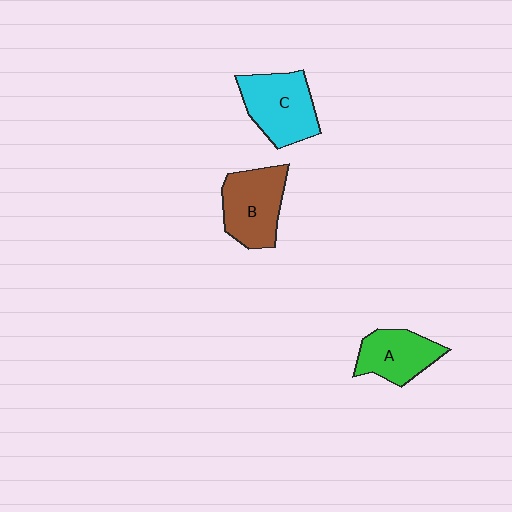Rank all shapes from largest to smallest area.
From largest to smallest: C (cyan), B (brown), A (green).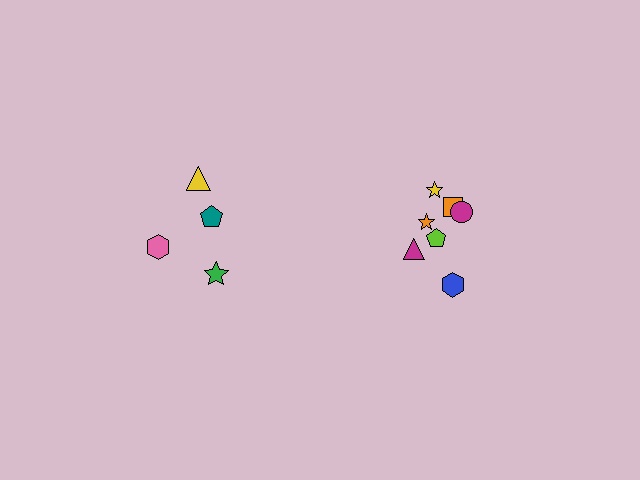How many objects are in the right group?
There are 7 objects.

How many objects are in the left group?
There are 4 objects.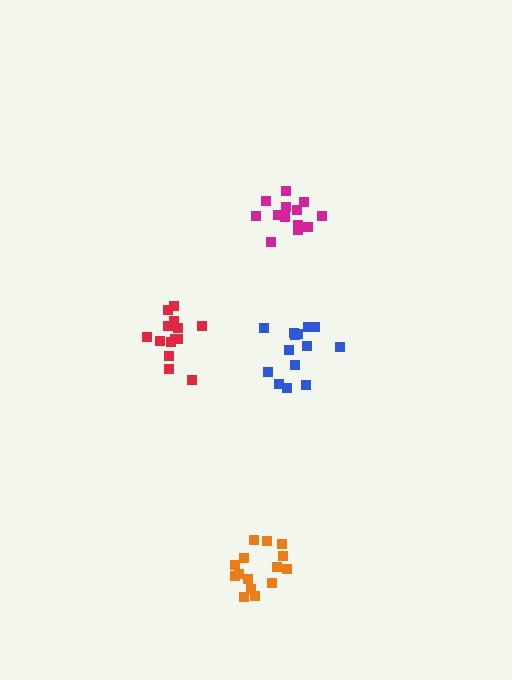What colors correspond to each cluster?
The clusters are colored: orange, red, magenta, blue.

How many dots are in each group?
Group 1: 15 dots, Group 2: 14 dots, Group 3: 13 dots, Group 4: 14 dots (56 total).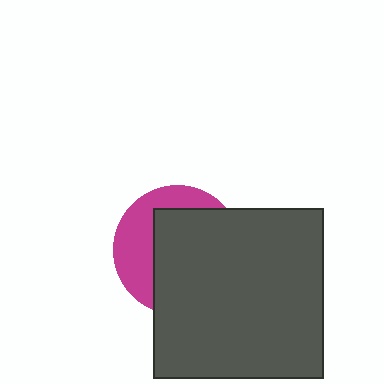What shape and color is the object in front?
The object in front is a dark gray square.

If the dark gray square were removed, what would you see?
You would see the complete magenta circle.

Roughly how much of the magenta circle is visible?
A small part of it is visible (roughly 36%).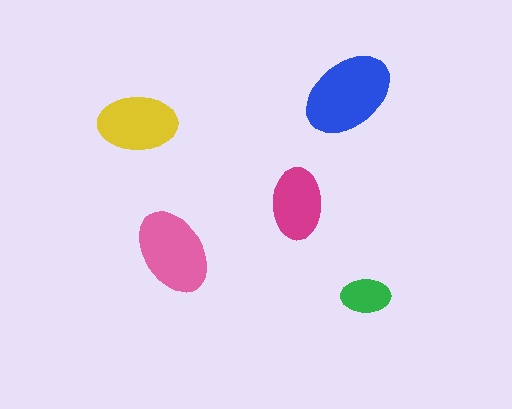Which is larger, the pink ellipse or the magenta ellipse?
The pink one.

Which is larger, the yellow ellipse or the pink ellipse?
The pink one.